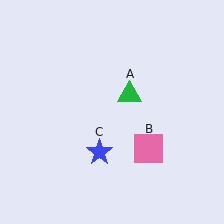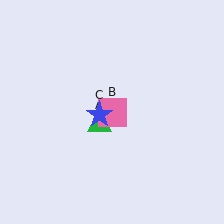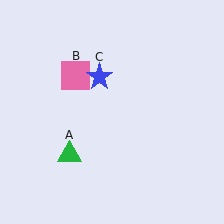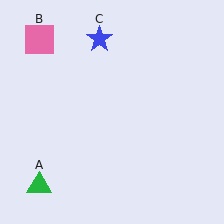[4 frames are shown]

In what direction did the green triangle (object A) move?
The green triangle (object A) moved down and to the left.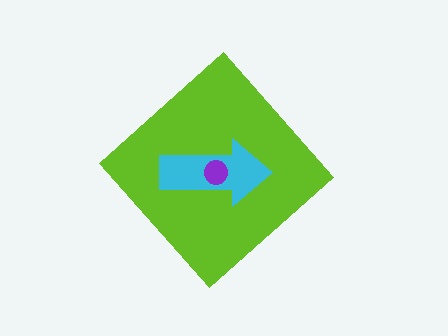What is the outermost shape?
The lime diamond.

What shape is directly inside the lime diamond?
The cyan arrow.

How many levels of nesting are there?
3.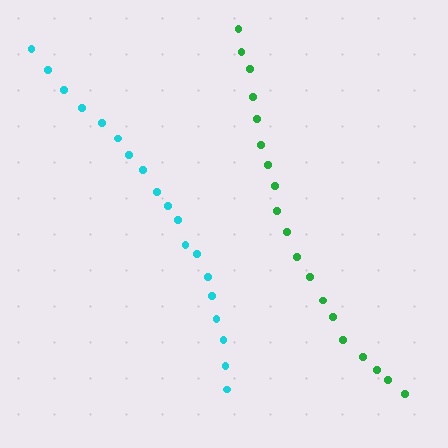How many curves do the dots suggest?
There are 2 distinct paths.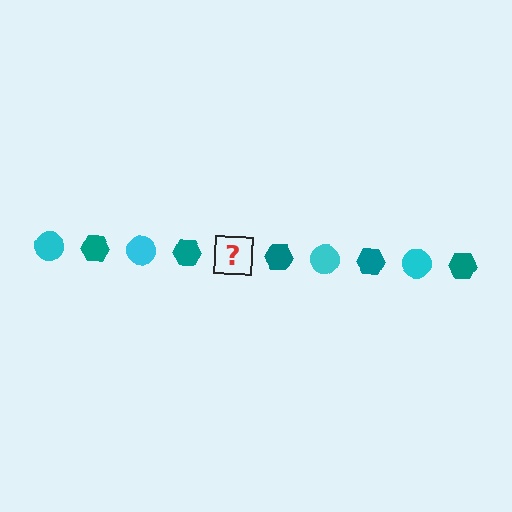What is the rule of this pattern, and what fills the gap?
The rule is that the pattern alternates between cyan circle and teal hexagon. The gap should be filled with a cyan circle.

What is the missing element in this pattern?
The missing element is a cyan circle.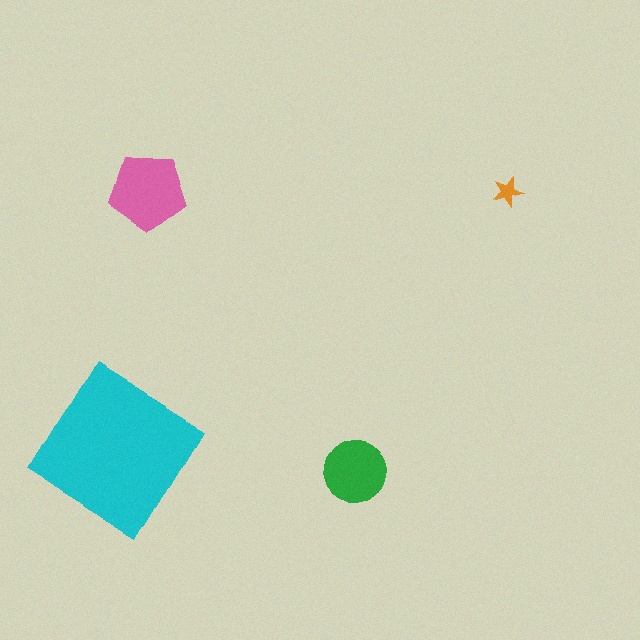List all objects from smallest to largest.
The orange star, the green circle, the pink pentagon, the cyan diamond.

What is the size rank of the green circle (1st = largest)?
3rd.